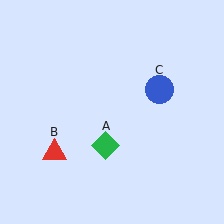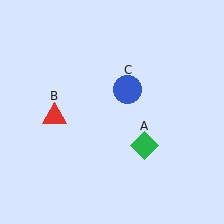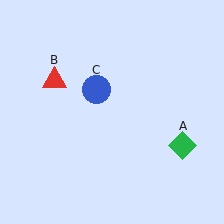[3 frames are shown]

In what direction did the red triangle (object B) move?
The red triangle (object B) moved up.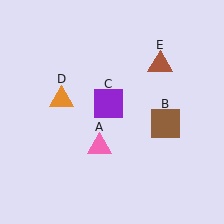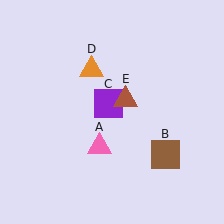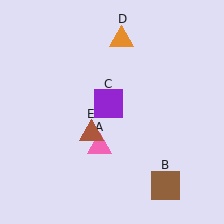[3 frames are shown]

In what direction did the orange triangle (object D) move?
The orange triangle (object D) moved up and to the right.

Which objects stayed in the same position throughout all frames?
Pink triangle (object A) and purple square (object C) remained stationary.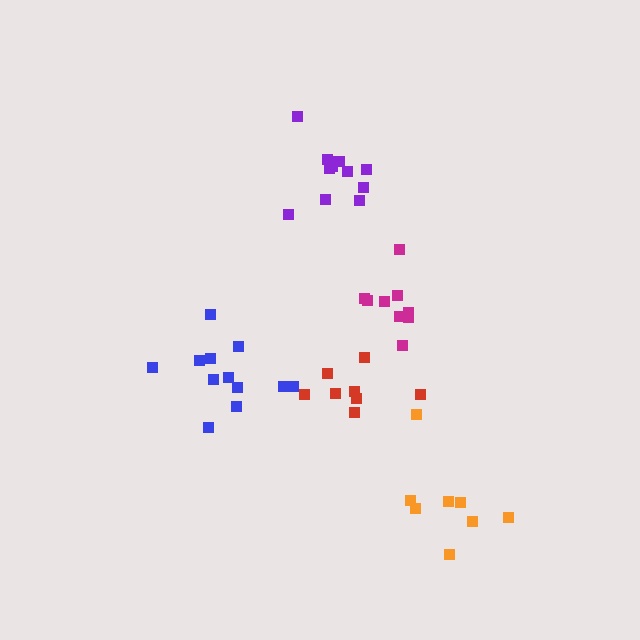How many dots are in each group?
Group 1: 12 dots, Group 2: 9 dots, Group 3: 8 dots, Group 4: 12 dots, Group 5: 8 dots (49 total).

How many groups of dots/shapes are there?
There are 5 groups.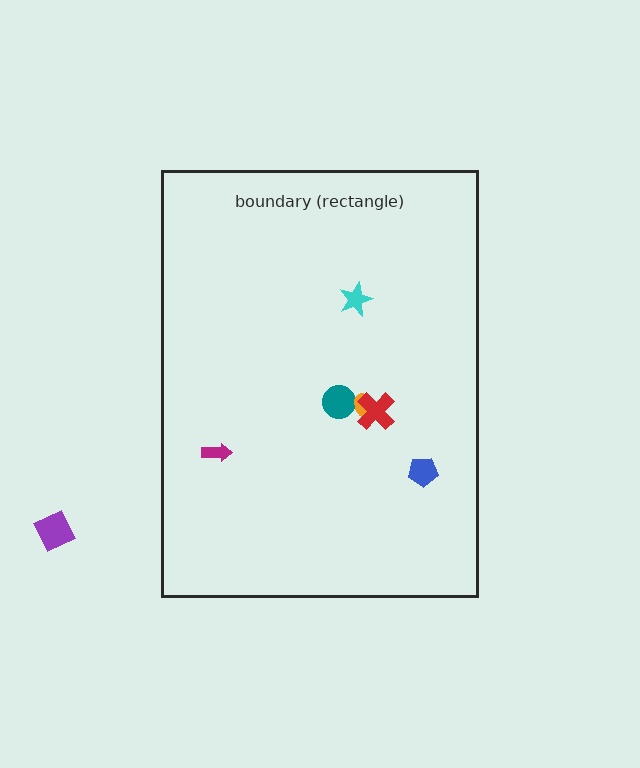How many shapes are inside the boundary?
6 inside, 1 outside.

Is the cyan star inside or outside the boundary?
Inside.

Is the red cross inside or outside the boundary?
Inside.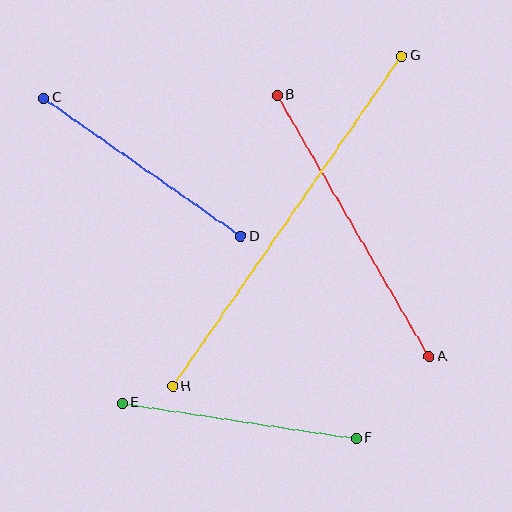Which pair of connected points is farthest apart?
Points G and H are farthest apart.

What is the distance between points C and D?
The distance is approximately 240 pixels.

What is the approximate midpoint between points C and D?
The midpoint is at approximately (143, 167) pixels.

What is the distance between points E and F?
The distance is approximately 236 pixels.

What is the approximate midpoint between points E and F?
The midpoint is at approximately (239, 421) pixels.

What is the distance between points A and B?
The distance is approximately 302 pixels.